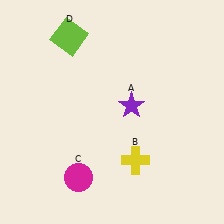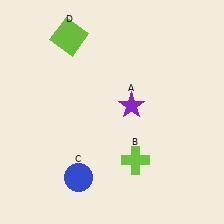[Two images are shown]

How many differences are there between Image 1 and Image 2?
There are 2 differences between the two images.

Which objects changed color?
B changed from yellow to lime. C changed from magenta to blue.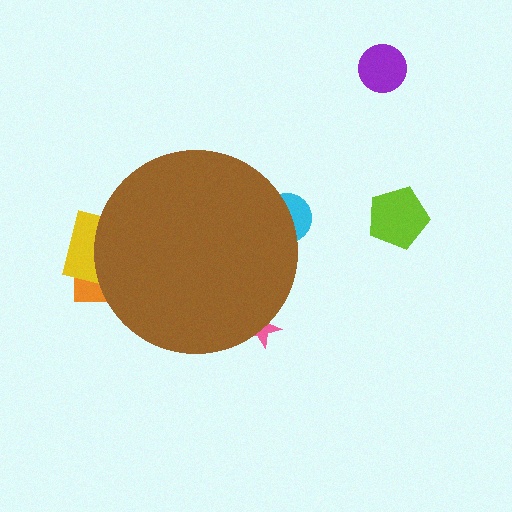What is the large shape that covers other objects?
A brown circle.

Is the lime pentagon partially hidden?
No, the lime pentagon is fully visible.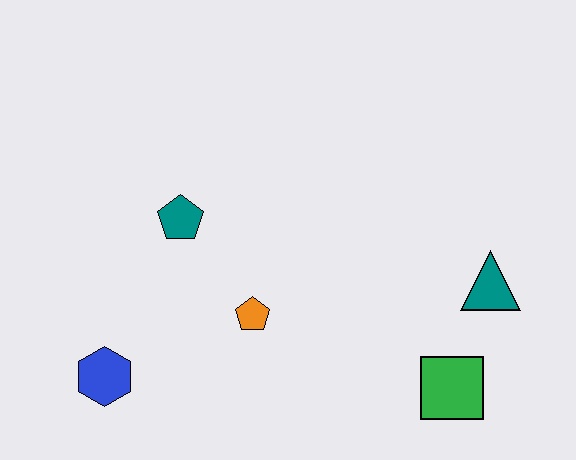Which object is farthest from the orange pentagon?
The teal triangle is farthest from the orange pentagon.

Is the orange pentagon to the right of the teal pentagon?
Yes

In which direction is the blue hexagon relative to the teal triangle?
The blue hexagon is to the left of the teal triangle.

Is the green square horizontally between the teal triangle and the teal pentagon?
Yes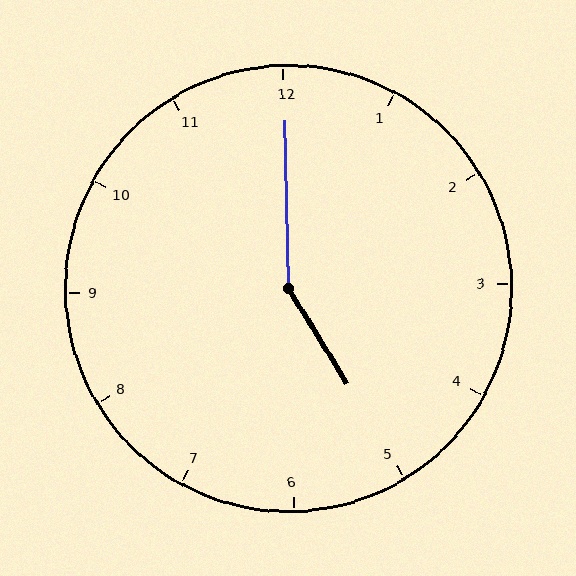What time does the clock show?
5:00.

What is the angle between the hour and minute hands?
Approximately 150 degrees.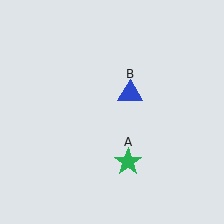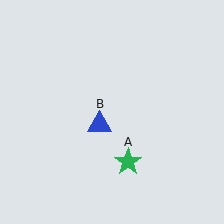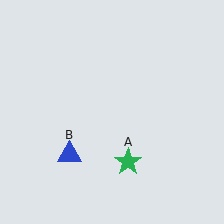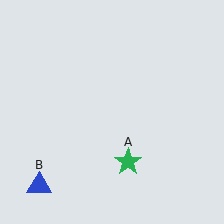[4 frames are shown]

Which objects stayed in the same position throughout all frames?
Green star (object A) remained stationary.